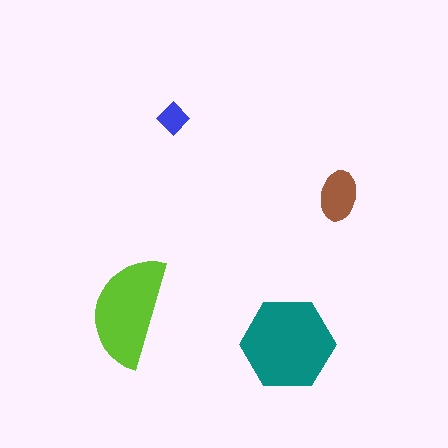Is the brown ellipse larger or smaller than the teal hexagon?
Smaller.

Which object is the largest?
The teal hexagon.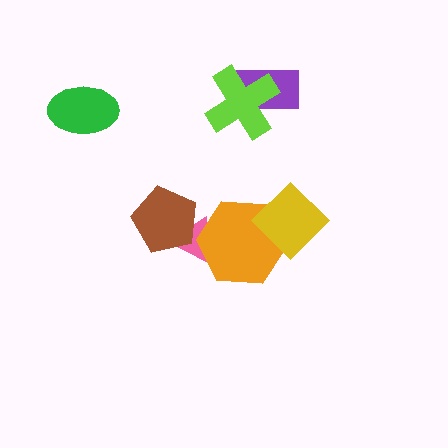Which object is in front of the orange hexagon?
The yellow diamond is in front of the orange hexagon.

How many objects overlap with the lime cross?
1 object overlaps with the lime cross.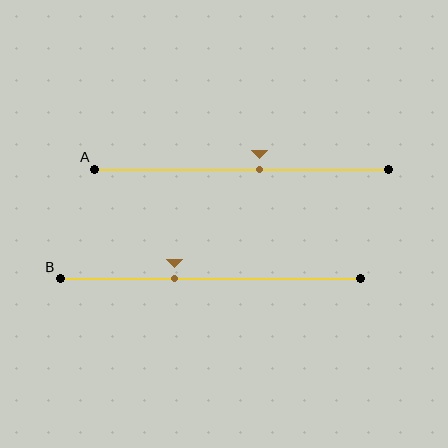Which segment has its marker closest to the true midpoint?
Segment A has its marker closest to the true midpoint.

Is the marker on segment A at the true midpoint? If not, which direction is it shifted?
No, the marker on segment A is shifted to the right by about 6% of the segment length.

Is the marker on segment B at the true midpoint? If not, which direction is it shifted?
No, the marker on segment B is shifted to the left by about 12% of the segment length.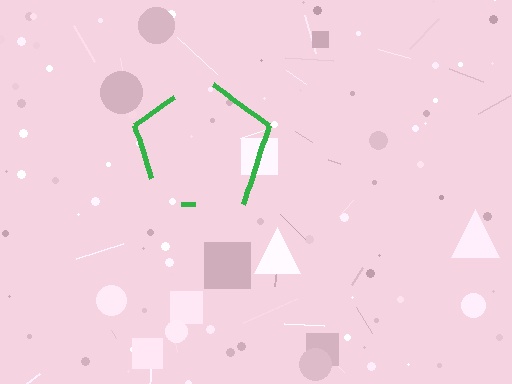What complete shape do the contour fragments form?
The contour fragments form a pentagon.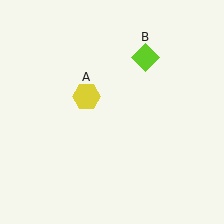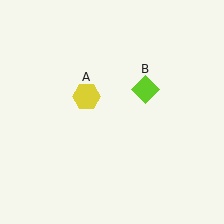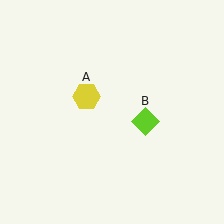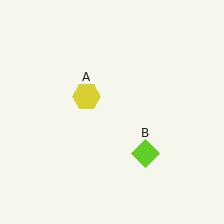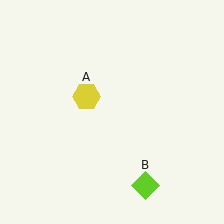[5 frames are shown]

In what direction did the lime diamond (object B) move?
The lime diamond (object B) moved down.